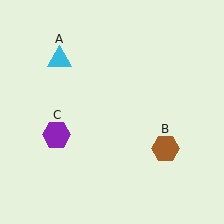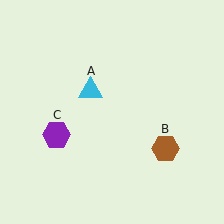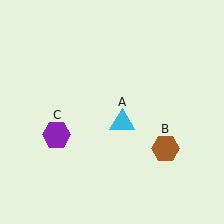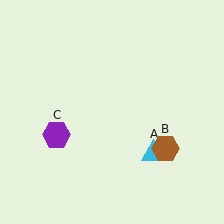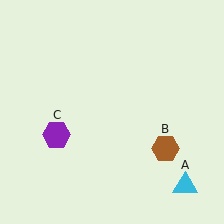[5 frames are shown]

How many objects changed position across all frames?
1 object changed position: cyan triangle (object A).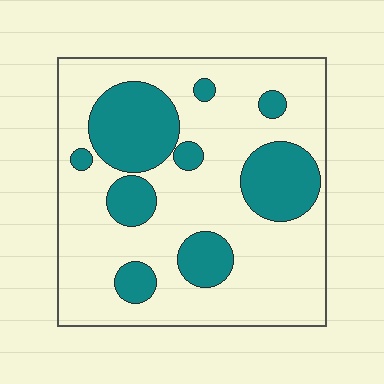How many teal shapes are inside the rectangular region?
9.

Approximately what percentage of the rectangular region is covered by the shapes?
Approximately 30%.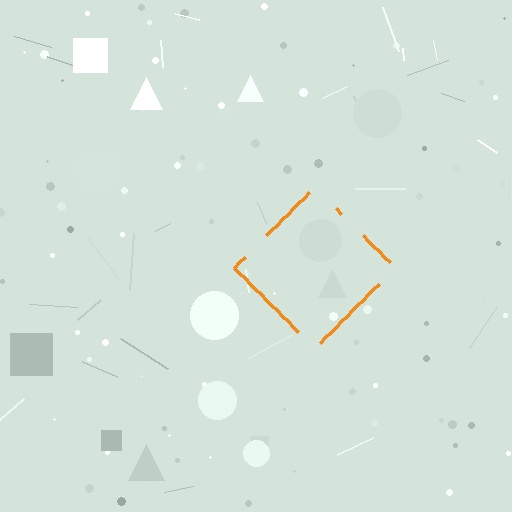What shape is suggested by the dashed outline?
The dashed outline suggests a diamond.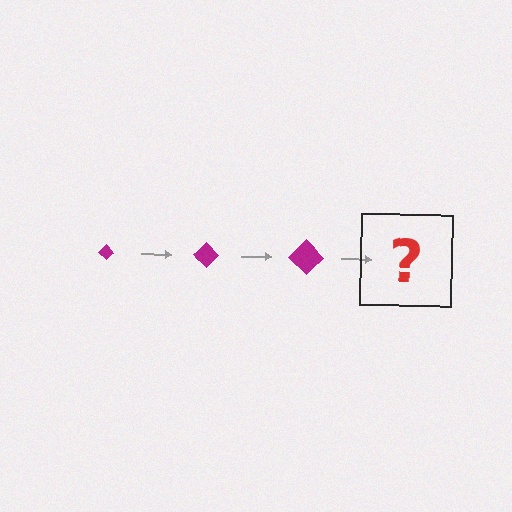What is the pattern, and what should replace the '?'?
The pattern is that the diamond gets progressively larger each step. The '?' should be a magenta diamond, larger than the previous one.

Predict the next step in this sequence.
The next step is a magenta diamond, larger than the previous one.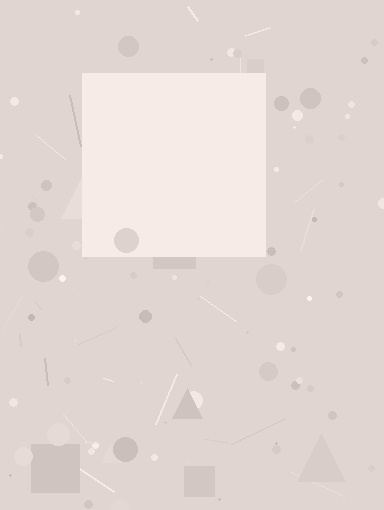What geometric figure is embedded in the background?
A square is embedded in the background.